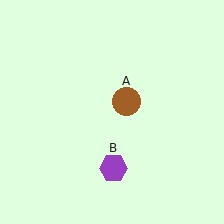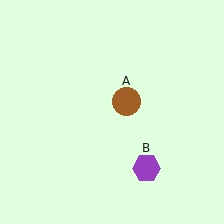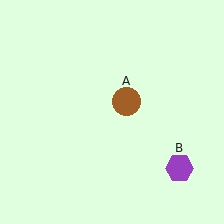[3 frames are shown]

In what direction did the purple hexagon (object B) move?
The purple hexagon (object B) moved right.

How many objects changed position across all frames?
1 object changed position: purple hexagon (object B).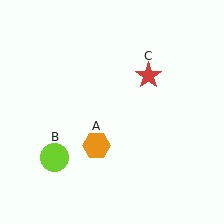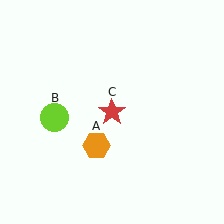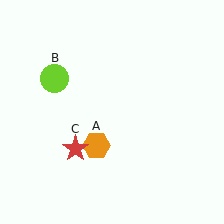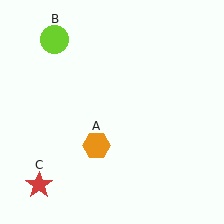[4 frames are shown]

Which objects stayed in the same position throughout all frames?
Orange hexagon (object A) remained stationary.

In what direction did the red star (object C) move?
The red star (object C) moved down and to the left.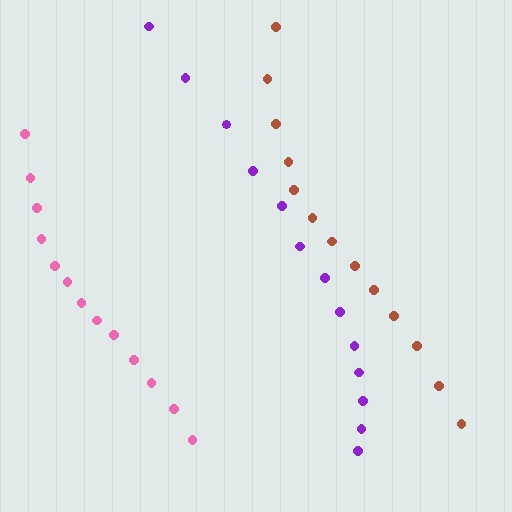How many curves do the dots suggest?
There are 3 distinct paths.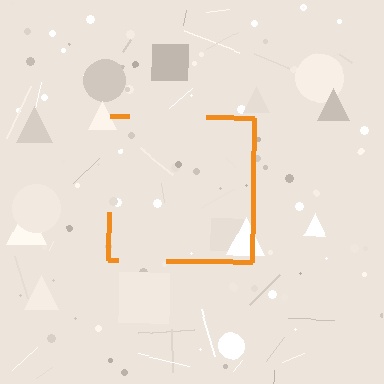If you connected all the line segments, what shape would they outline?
They would outline a square.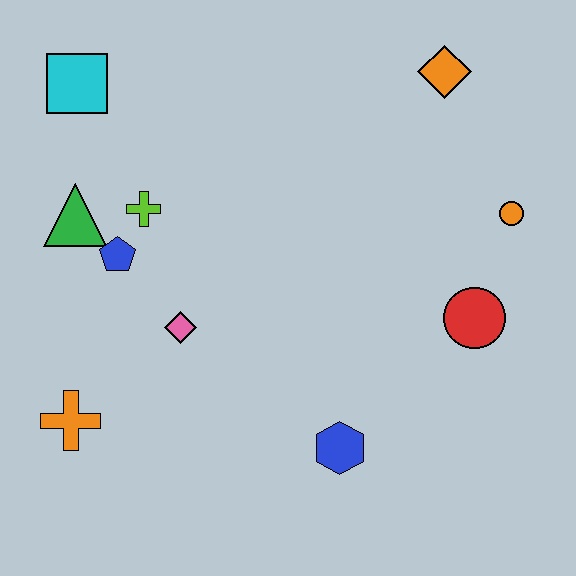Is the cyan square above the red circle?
Yes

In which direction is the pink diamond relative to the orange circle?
The pink diamond is to the left of the orange circle.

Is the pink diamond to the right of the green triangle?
Yes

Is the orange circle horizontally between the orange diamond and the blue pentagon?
No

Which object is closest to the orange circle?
The red circle is closest to the orange circle.